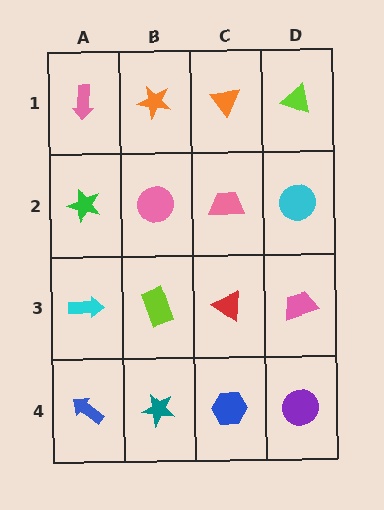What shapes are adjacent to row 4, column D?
A pink trapezoid (row 3, column D), a blue hexagon (row 4, column C).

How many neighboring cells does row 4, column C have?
3.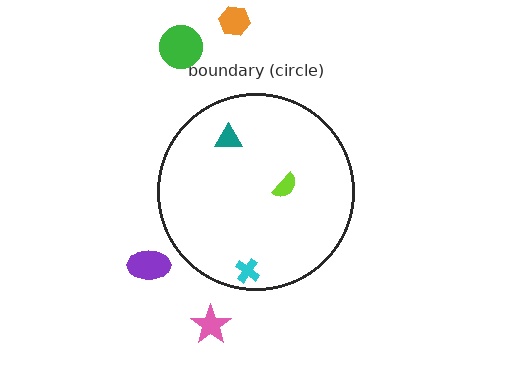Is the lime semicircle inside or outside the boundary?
Inside.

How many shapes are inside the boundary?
3 inside, 4 outside.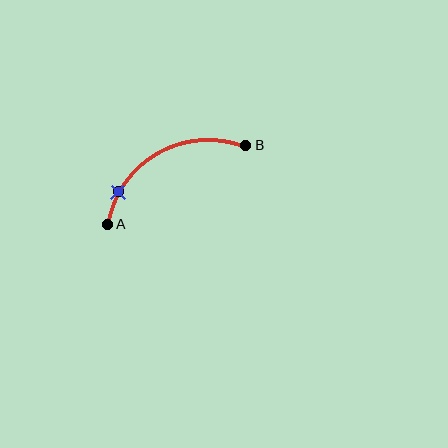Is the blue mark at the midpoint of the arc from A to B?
No. The blue mark lies on the arc but is closer to endpoint A. The arc midpoint would be at the point on the curve equidistant along the arc from both A and B.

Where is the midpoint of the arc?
The arc midpoint is the point on the curve farthest from the straight line joining A and B. It sits above that line.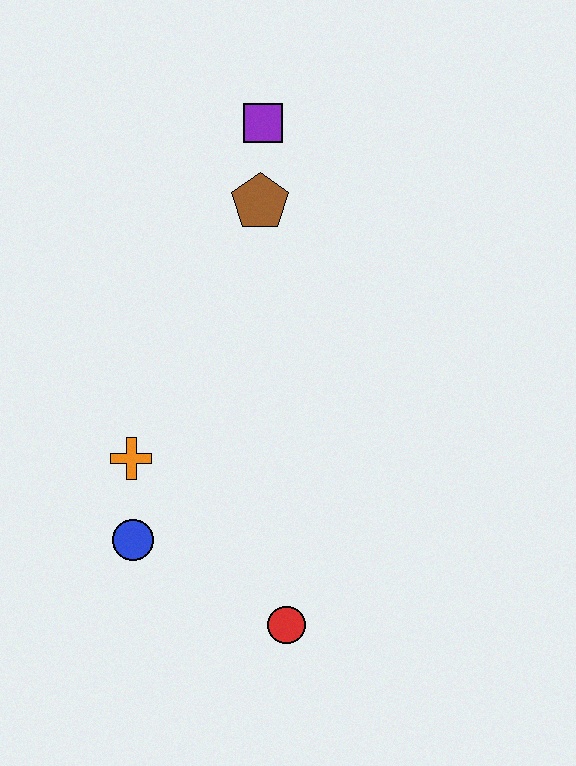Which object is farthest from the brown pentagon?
The red circle is farthest from the brown pentagon.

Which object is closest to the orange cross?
The blue circle is closest to the orange cross.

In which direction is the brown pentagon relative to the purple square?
The brown pentagon is below the purple square.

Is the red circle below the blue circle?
Yes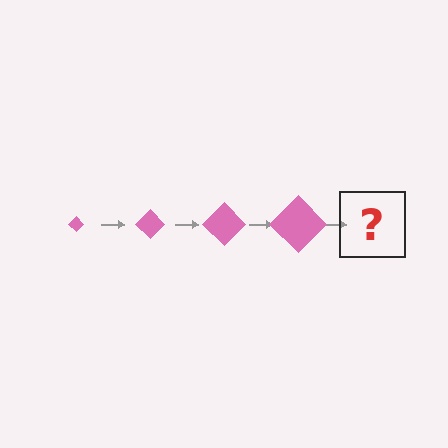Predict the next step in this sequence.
The next step is a pink diamond, larger than the previous one.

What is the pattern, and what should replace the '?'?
The pattern is that the diamond gets progressively larger each step. The '?' should be a pink diamond, larger than the previous one.